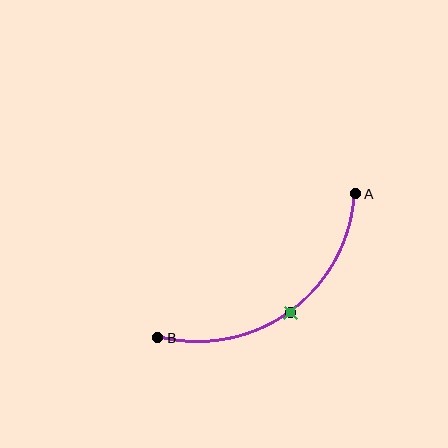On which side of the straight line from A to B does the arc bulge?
The arc bulges below and to the right of the straight line connecting A and B.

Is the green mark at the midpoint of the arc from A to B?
Yes. The green mark lies on the arc at equal arc-length from both A and B — it is the arc midpoint.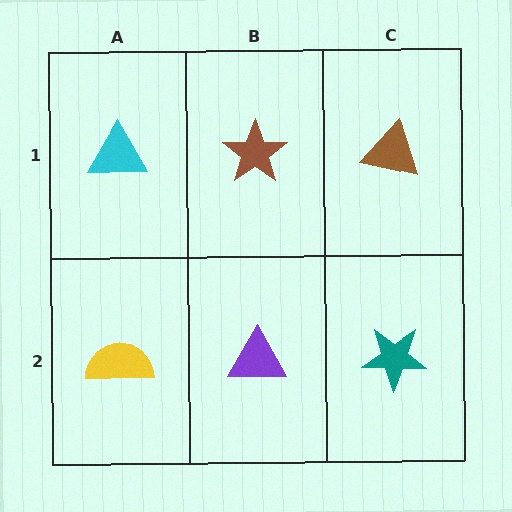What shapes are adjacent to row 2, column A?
A cyan triangle (row 1, column A), a purple triangle (row 2, column B).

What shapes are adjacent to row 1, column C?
A teal star (row 2, column C), a brown star (row 1, column B).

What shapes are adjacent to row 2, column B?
A brown star (row 1, column B), a yellow semicircle (row 2, column A), a teal star (row 2, column C).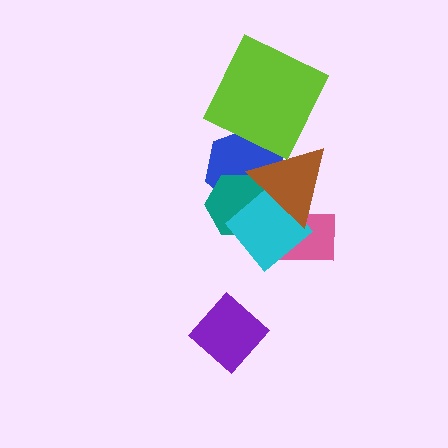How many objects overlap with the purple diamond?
0 objects overlap with the purple diamond.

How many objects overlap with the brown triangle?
4 objects overlap with the brown triangle.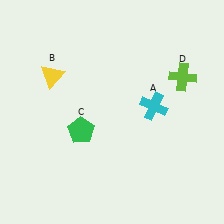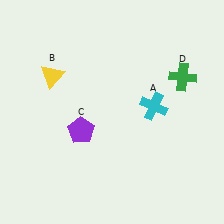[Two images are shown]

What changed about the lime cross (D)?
In Image 1, D is lime. In Image 2, it changed to green.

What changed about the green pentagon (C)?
In Image 1, C is green. In Image 2, it changed to purple.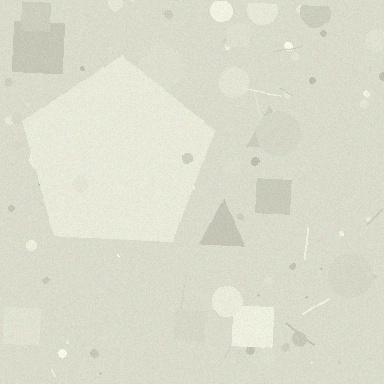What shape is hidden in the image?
A pentagon is hidden in the image.